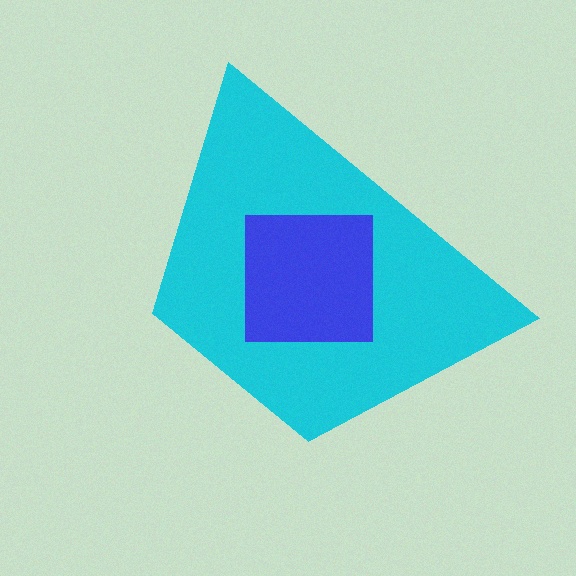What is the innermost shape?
The blue square.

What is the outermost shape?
The cyan trapezoid.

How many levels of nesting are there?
2.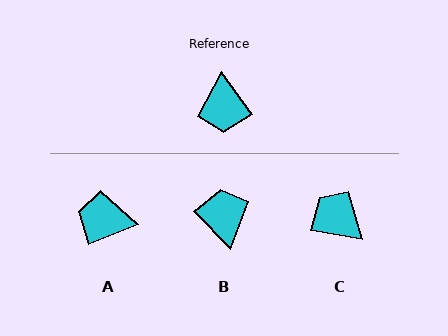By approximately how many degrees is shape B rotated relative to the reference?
Approximately 172 degrees clockwise.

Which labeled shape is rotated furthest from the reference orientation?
B, about 172 degrees away.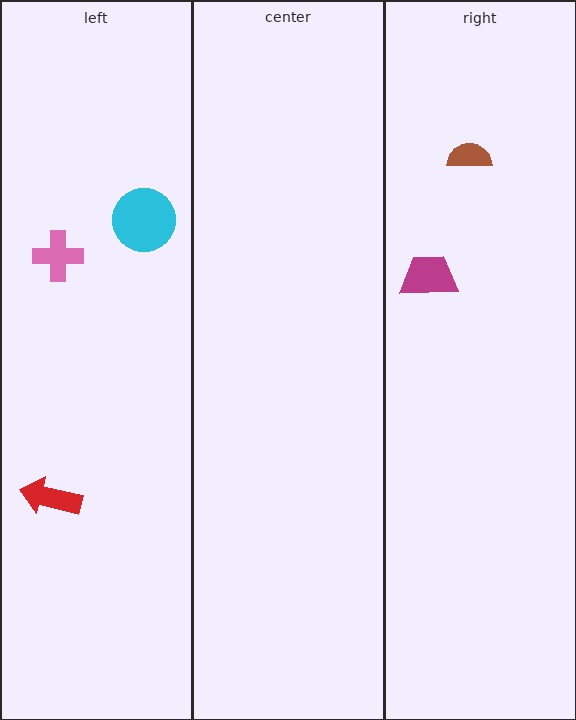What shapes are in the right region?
The magenta trapezoid, the brown semicircle.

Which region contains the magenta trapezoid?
The right region.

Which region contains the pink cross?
The left region.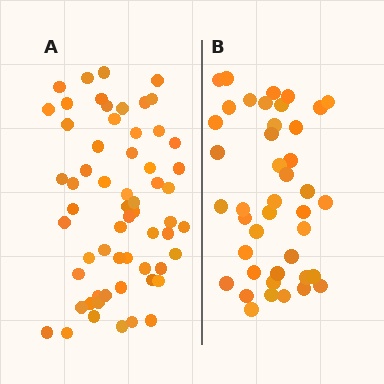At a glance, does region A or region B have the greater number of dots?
Region A (the left region) has more dots.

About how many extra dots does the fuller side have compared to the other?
Region A has approximately 20 more dots than region B.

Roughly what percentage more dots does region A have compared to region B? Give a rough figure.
About 45% more.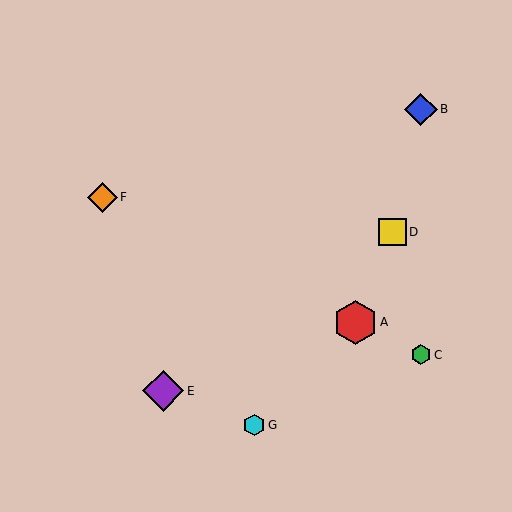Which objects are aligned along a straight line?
Objects A, C, F are aligned along a straight line.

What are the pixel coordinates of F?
Object F is at (103, 197).